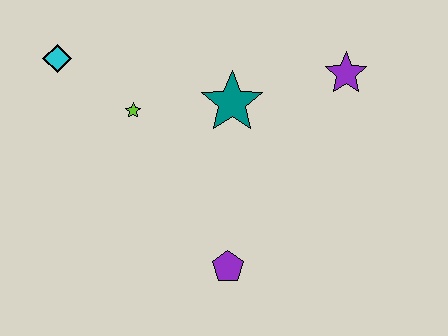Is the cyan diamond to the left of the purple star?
Yes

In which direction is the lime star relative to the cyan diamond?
The lime star is to the right of the cyan diamond.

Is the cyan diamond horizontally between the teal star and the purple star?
No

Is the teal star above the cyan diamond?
No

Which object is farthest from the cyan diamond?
The purple star is farthest from the cyan diamond.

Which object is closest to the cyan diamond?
The lime star is closest to the cyan diamond.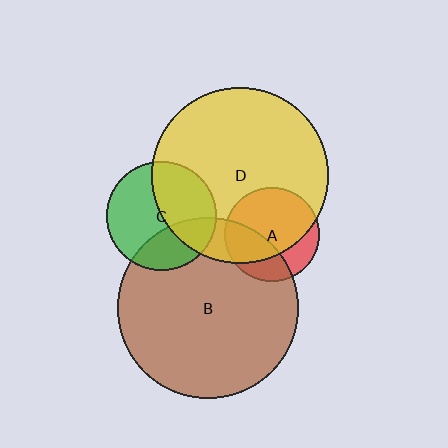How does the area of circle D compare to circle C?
Approximately 2.6 times.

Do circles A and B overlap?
Yes.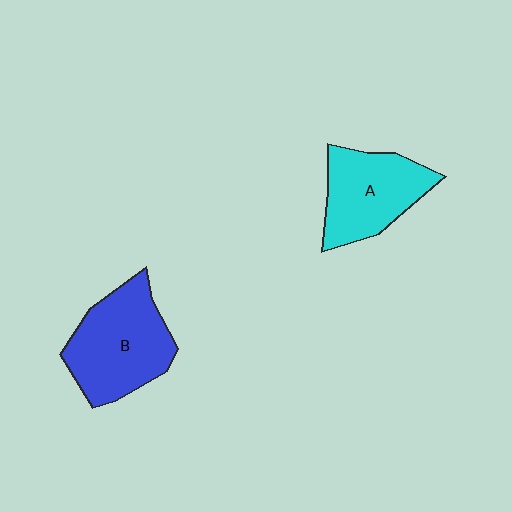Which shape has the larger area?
Shape B (blue).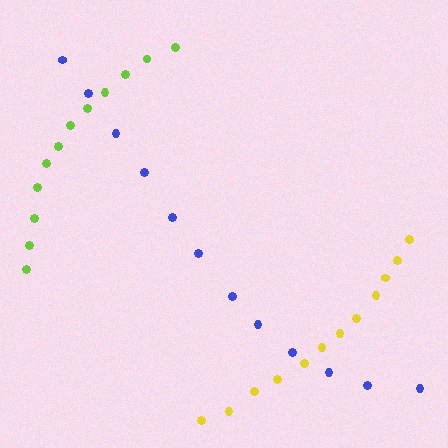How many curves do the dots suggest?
There are 3 distinct paths.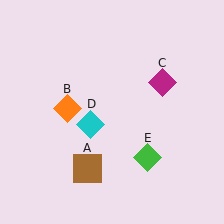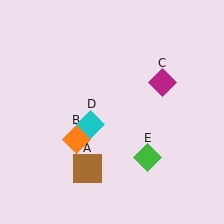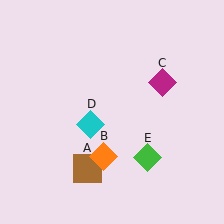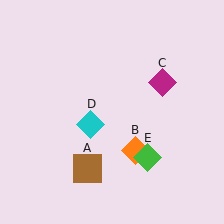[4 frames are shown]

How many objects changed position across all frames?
1 object changed position: orange diamond (object B).